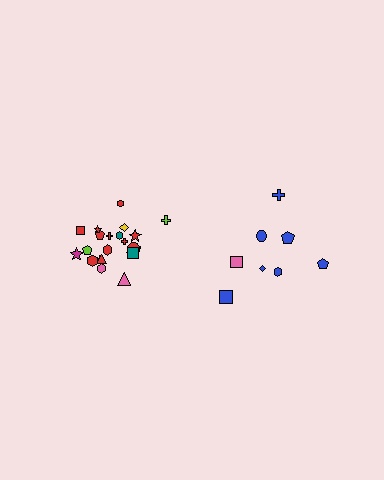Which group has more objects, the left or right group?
The left group.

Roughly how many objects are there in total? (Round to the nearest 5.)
Roughly 30 objects in total.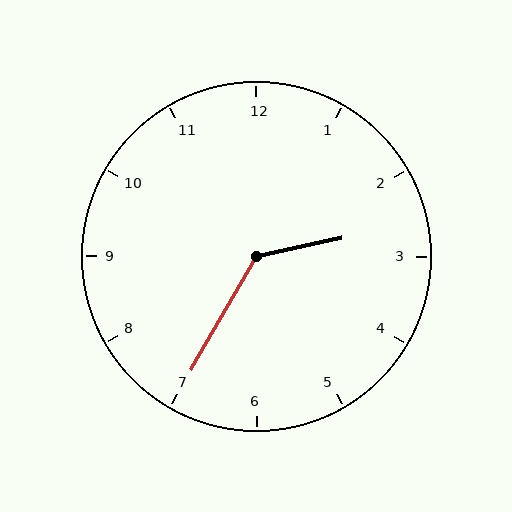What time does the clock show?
2:35.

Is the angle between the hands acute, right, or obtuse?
It is obtuse.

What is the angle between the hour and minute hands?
Approximately 132 degrees.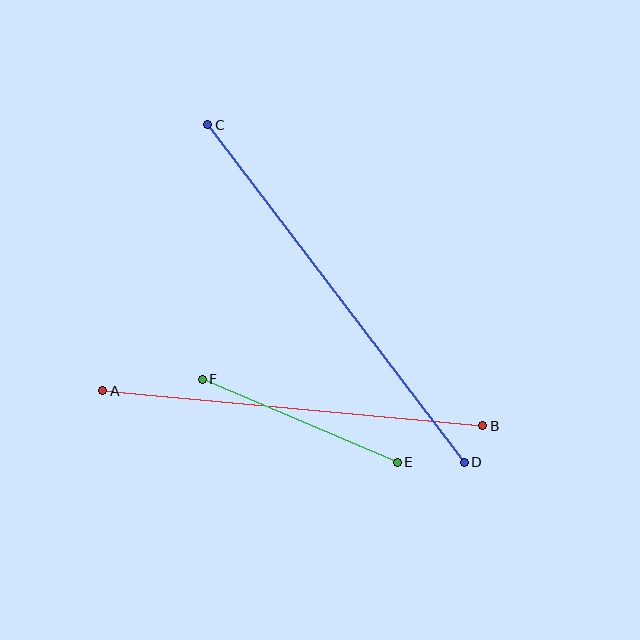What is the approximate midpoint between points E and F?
The midpoint is at approximately (300, 421) pixels.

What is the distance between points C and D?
The distance is approximately 424 pixels.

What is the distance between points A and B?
The distance is approximately 381 pixels.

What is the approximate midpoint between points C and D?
The midpoint is at approximately (336, 294) pixels.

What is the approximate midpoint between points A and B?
The midpoint is at approximately (293, 408) pixels.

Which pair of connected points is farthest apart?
Points C and D are farthest apart.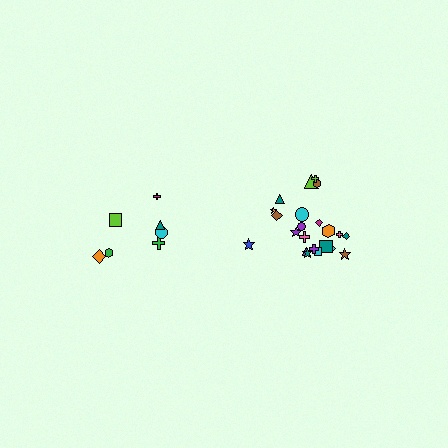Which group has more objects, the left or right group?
The right group.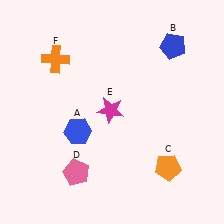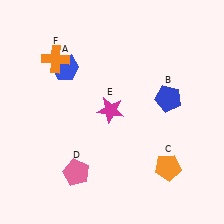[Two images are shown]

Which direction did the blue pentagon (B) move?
The blue pentagon (B) moved down.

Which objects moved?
The objects that moved are: the blue hexagon (A), the blue pentagon (B).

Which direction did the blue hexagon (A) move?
The blue hexagon (A) moved up.